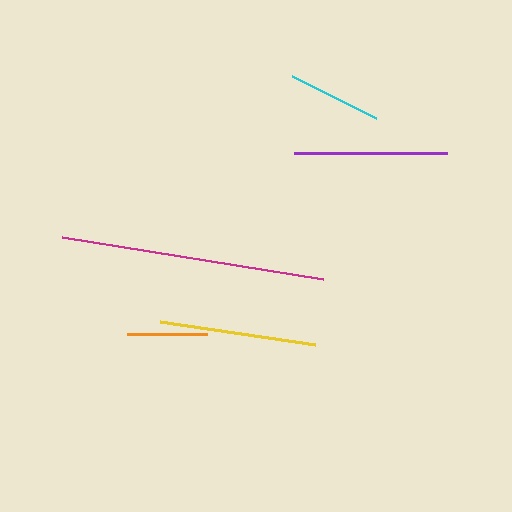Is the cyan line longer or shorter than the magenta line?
The magenta line is longer than the cyan line.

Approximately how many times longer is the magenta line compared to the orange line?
The magenta line is approximately 3.3 times the length of the orange line.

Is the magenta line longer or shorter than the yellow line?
The magenta line is longer than the yellow line.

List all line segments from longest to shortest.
From longest to shortest: magenta, yellow, purple, cyan, orange.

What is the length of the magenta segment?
The magenta segment is approximately 265 pixels long.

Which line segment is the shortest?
The orange line is the shortest at approximately 80 pixels.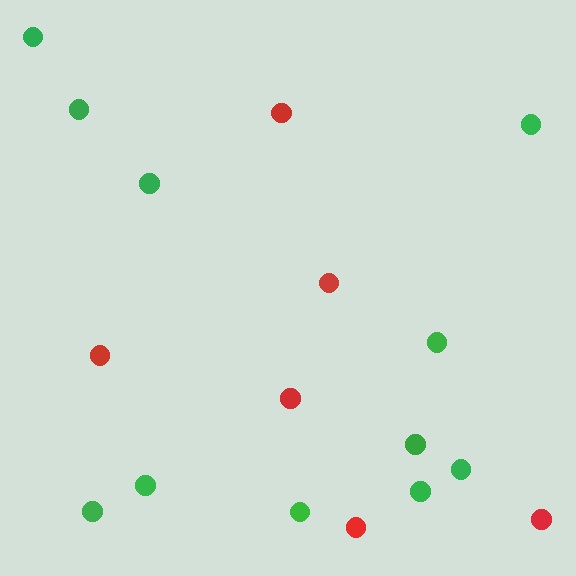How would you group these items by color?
There are 2 groups: one group of red circles (6) and one group of green circles (11).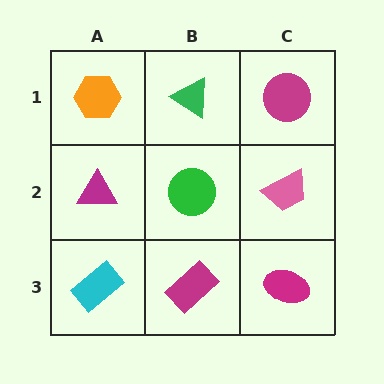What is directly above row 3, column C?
A pink trapezoid.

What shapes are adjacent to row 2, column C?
A magenta circle (row 1, column C), a magenta ellipse (row 3, column C), a green circle (row 2, column B).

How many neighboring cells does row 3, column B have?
3.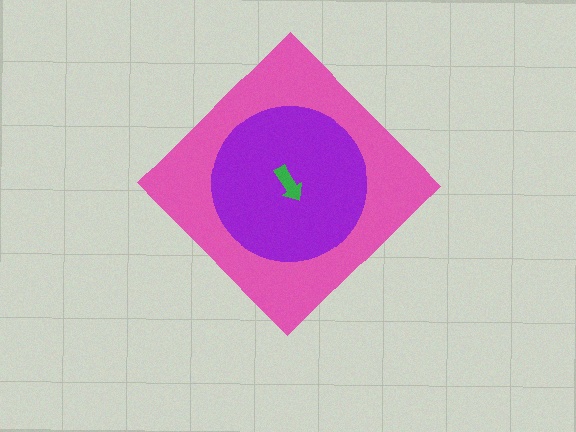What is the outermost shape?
The pink diamond.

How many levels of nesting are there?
3.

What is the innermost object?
The green arrow.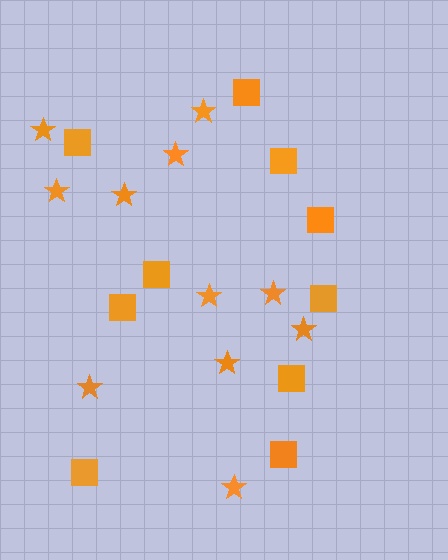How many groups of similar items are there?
There are 2 groups: one group of squares (10) and one group of stars (11).